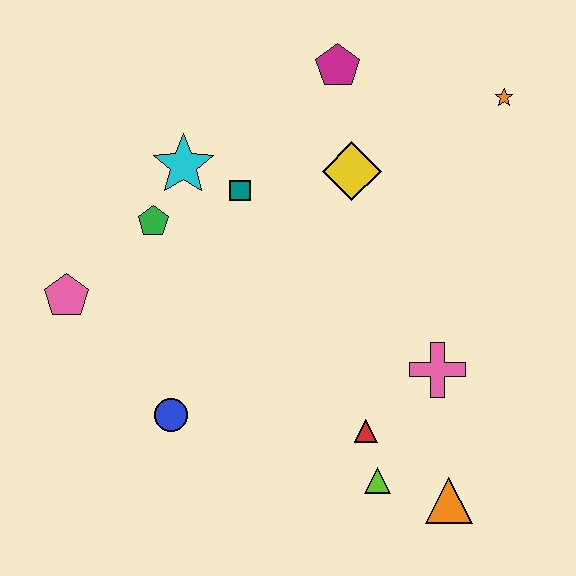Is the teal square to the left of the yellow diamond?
Yes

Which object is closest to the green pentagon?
The cyan star is closest to the green pentagon.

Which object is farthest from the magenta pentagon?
The orange triangle is farthest from the magenta pentagon.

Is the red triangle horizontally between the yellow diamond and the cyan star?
No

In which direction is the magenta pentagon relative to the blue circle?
The magenta pentagon is above the blue circle.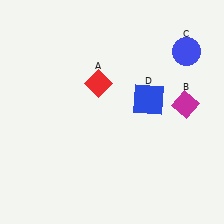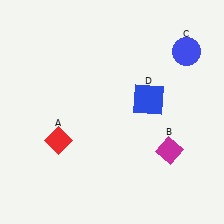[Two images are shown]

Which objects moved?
The objects that moved are: the red diamond (A), the magenta diamond (B).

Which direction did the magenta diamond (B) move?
The magenta diamond (B) moved down.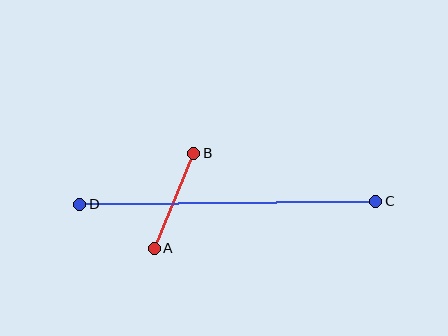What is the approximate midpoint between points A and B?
The midpoint is at approximately (174, 201) pixels.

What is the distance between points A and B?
The distance is approximately 103 pixels.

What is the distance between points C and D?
The distance is approximately 296 pixels.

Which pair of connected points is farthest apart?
Points C and D are farthest apart.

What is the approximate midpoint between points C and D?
The midpoint is at approximately (228, 203) pixels.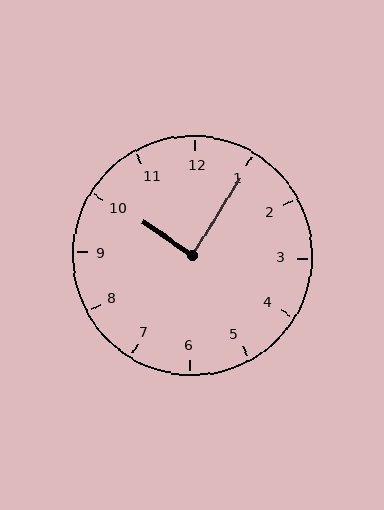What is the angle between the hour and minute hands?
Approximately 88 degrees.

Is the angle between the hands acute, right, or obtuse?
It is right.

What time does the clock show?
10:05.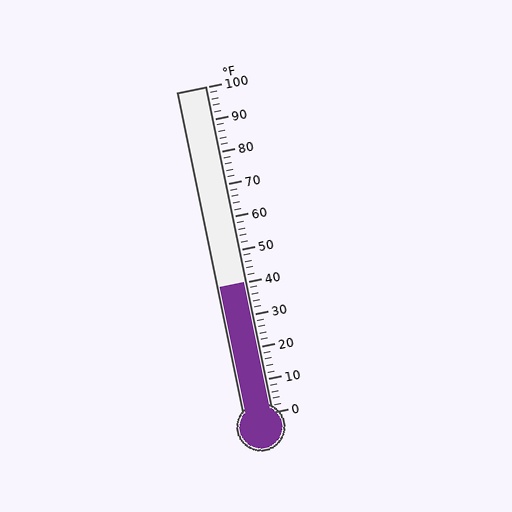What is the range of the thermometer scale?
The thermometer scale ranges from 0°F to 100°F.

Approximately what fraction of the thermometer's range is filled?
The thermometer is filled to approximately 40% of its range.